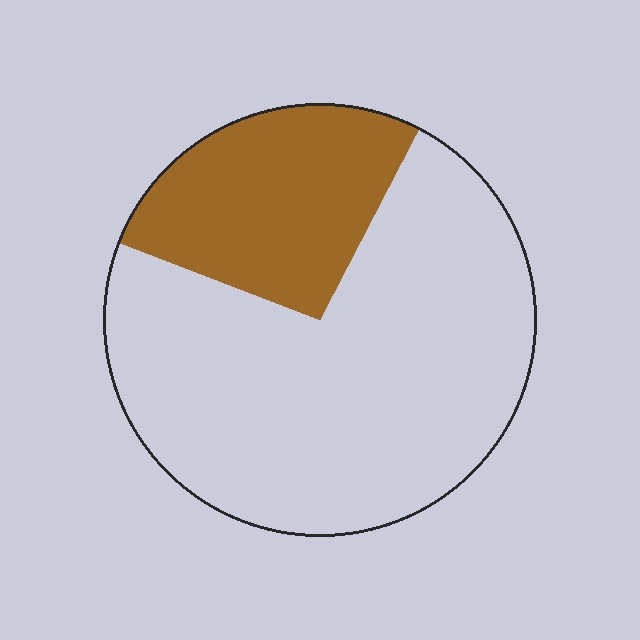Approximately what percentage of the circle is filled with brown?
Approximately 25%.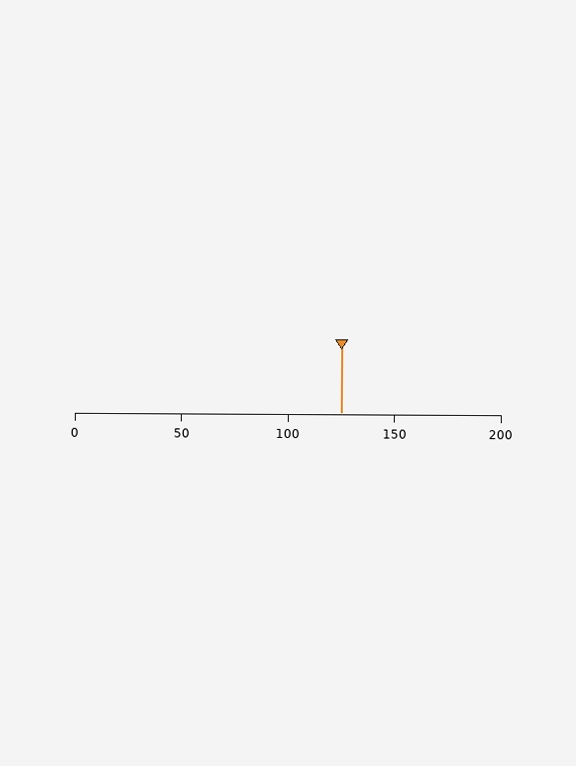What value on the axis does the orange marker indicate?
The marker indicates approximately 125.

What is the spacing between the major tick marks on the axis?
The major ticks are spaced 50 apart.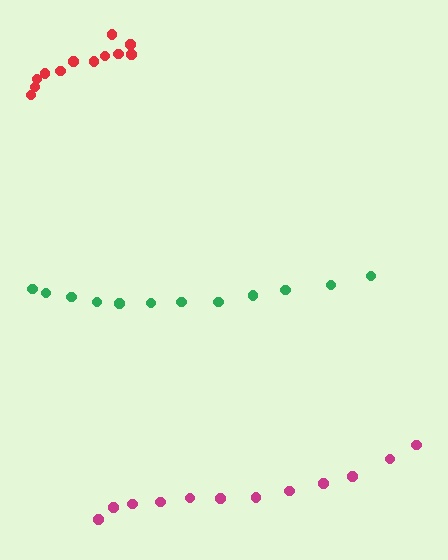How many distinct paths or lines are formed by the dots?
There are 3 distinct paths.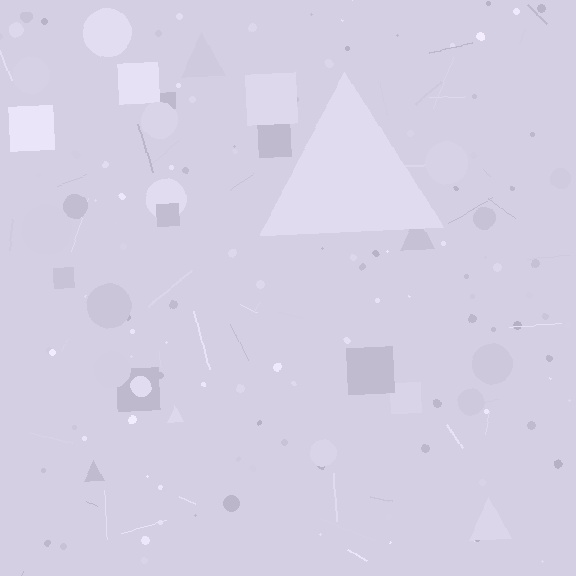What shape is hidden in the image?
A triangle is hidden in the image.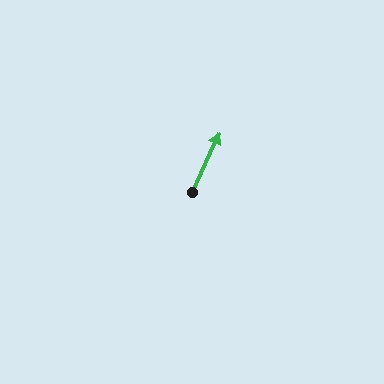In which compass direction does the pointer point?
Northeast.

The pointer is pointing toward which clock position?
Roughly 1 o'clock.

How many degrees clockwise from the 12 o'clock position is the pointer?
Approximately 25 degrees.